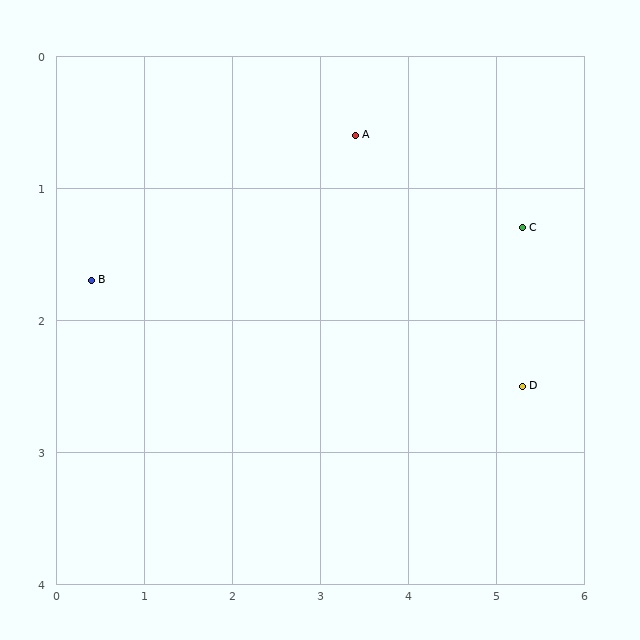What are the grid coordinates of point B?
Point B is at approximately (0.4, 1.7).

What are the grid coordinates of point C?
Point C is at approximately (5.3, 1.3).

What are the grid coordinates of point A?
Point A is at approximately (3.4, 0.6).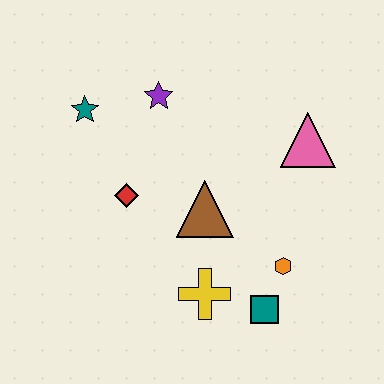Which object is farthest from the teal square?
The teal star is farthest from the teal square.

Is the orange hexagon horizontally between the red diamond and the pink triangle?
Yes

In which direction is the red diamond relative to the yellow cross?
The red diamond is above the yellow cross.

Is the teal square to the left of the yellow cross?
No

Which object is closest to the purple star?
The teal star is closest to the purple star.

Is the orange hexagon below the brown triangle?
Yes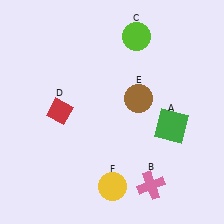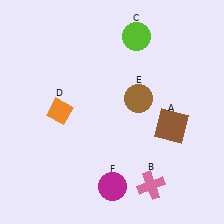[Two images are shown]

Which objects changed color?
A changed from green to brown. D changed from red to orange. F changed from yellow to magenta.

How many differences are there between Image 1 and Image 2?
There are 3 differences between the two images.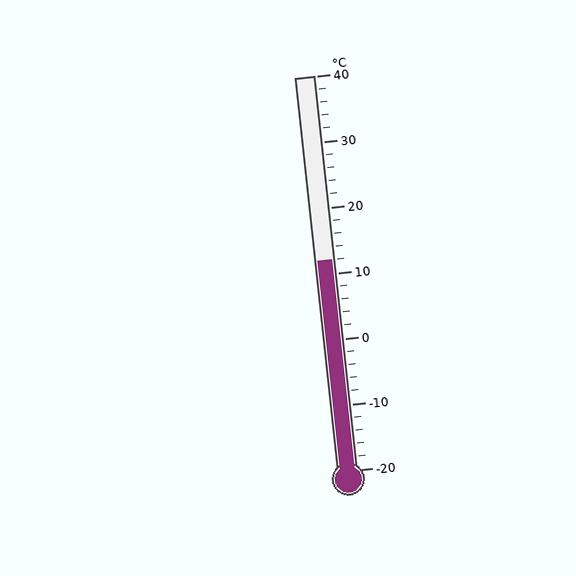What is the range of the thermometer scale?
The thermometer scale ranges from -20°C to 40°C.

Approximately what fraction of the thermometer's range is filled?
The thermometer is filled to approximately 55% of its range.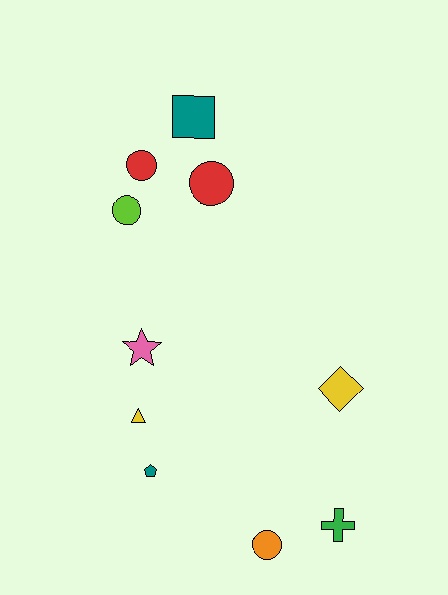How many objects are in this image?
There are 10 objects.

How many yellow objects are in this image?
There are 2 yellow objects.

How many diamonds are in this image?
There is 1 diamond.